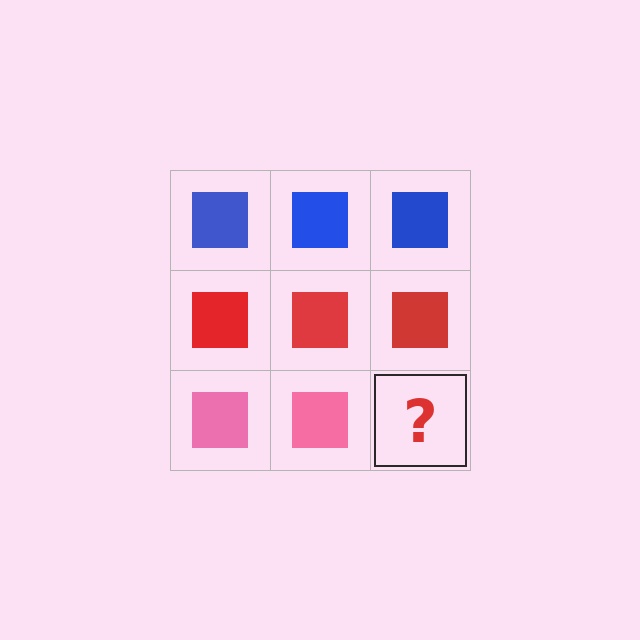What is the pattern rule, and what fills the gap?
The rule is that each row has a consistent color. The gap should be filled with a pink square.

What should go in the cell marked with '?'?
The missing cell should contain a pink square.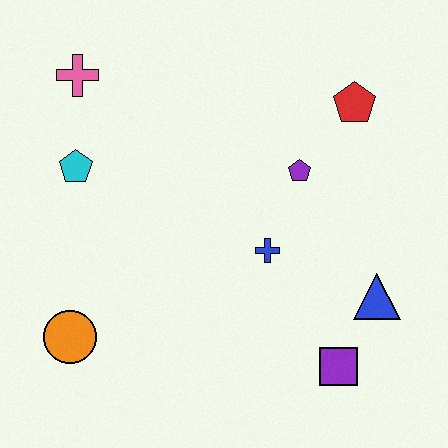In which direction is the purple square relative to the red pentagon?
The purple square is below the red pentagon.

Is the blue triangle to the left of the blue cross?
No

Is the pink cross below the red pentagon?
No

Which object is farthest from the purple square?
The pink cross is farthest from the purple square.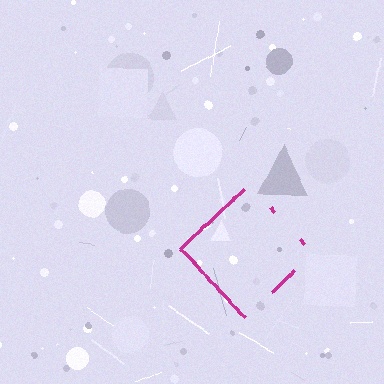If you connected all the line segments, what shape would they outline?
They would outline a diamond.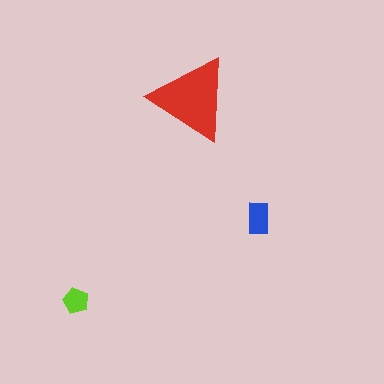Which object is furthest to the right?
The blue rectangle is rightmost.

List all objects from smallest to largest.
The lime pentagon, the blue rectangle, the red triangle.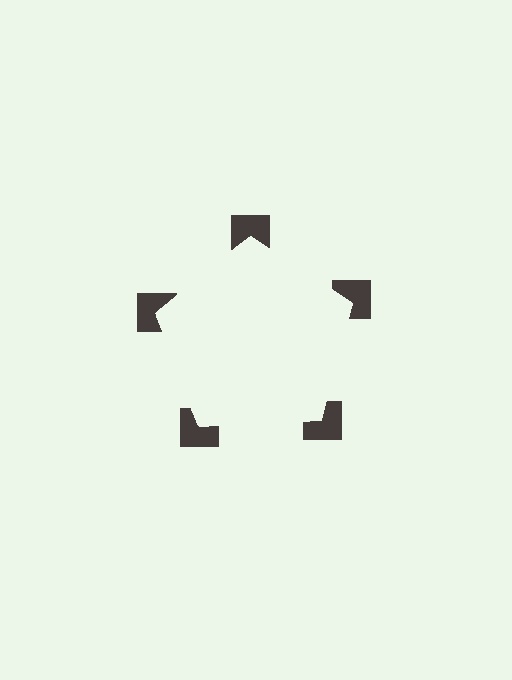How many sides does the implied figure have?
5 sides.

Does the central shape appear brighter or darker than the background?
It typically appears slightly brighter than the background, even though no actual brightness change is drawn.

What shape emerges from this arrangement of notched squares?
An illusory pentagon — its edges are inferred from the aligned wedge cuts in the notched squares, not physically drawn.